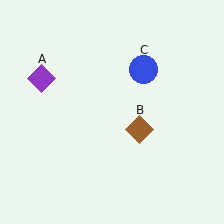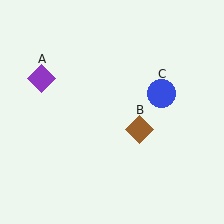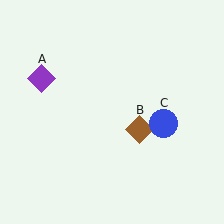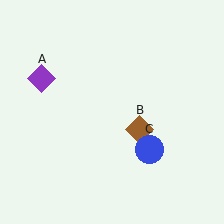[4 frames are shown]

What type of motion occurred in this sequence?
The blue circle (object C) rotated clockwise around the center of the scene.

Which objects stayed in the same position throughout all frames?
Purple diamond (object A) and brown diamond (object B) remained stationary.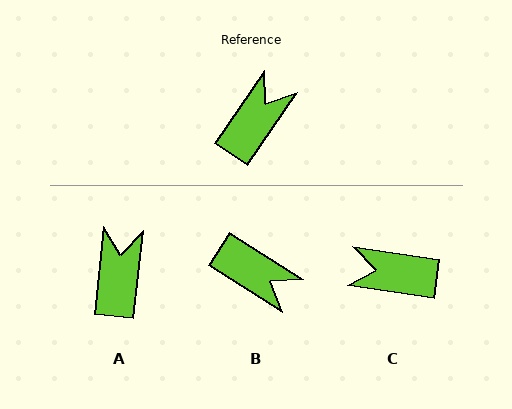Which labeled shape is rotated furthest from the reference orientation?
C, about 116 degrees away.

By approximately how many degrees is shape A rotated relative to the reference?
Approximately 28 degrees counter-clockwise.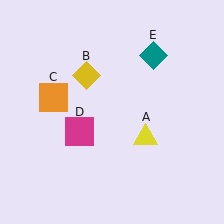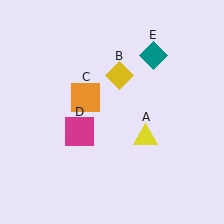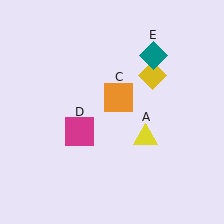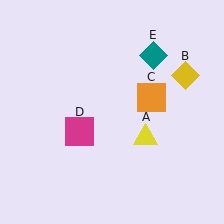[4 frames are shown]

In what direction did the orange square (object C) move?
The orange square (object C) moved right.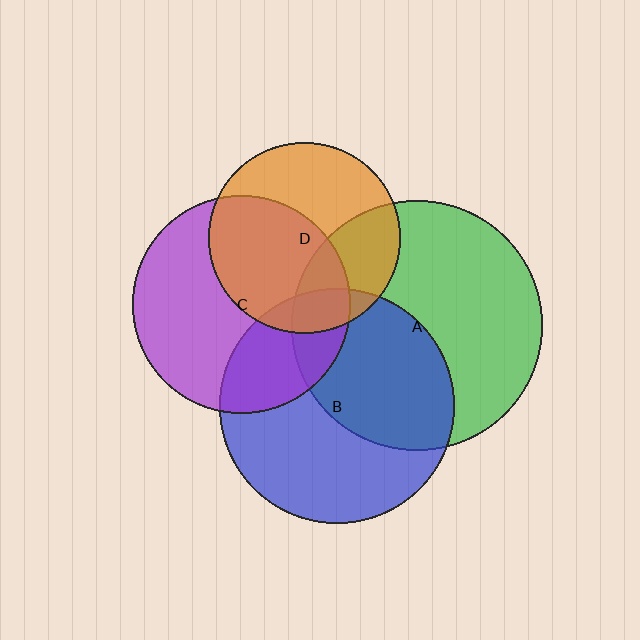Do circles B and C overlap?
Yes.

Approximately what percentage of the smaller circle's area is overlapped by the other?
Approximately 30%.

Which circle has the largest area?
Circle A (green).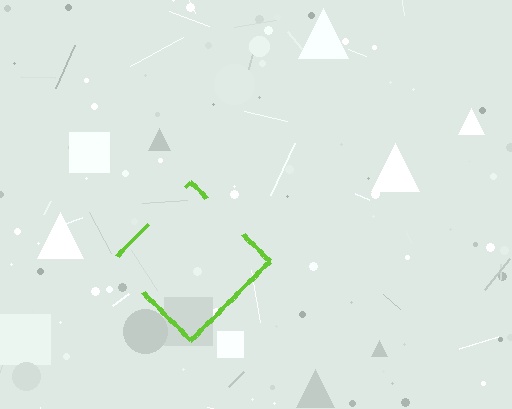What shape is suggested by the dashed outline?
The dashed outline suggests a diamond.